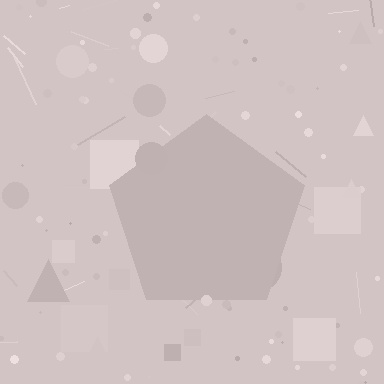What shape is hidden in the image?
A pentagon is hidden in the image.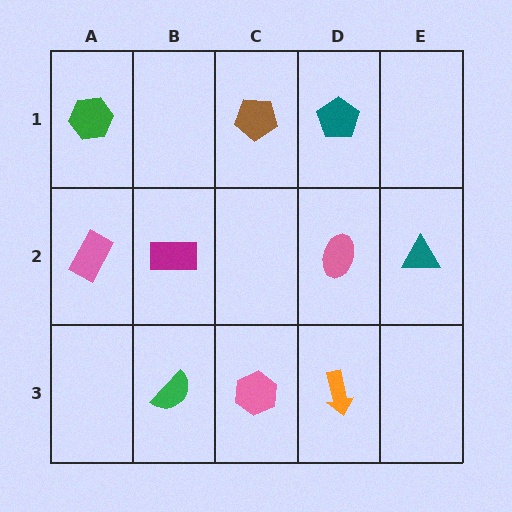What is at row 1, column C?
A brown pentagon.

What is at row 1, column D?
A teal pentagon.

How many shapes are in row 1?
3 shapes.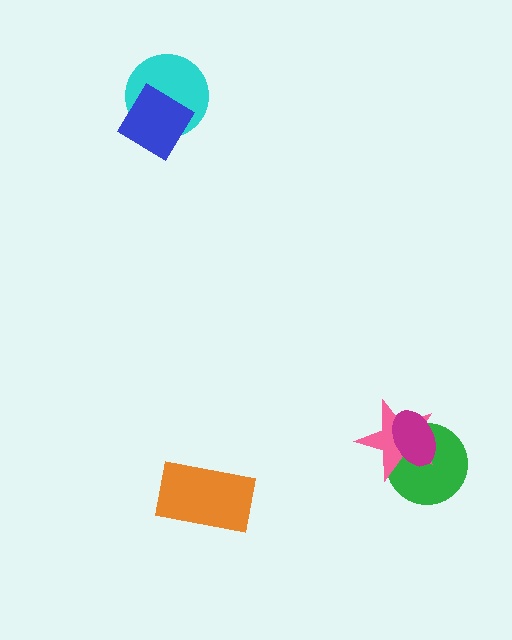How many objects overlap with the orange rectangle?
0 objects overlap with the orange rectangle.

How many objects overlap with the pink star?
2 objects overlap with the pink star.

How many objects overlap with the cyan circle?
1 object overlaps with the cyan circle.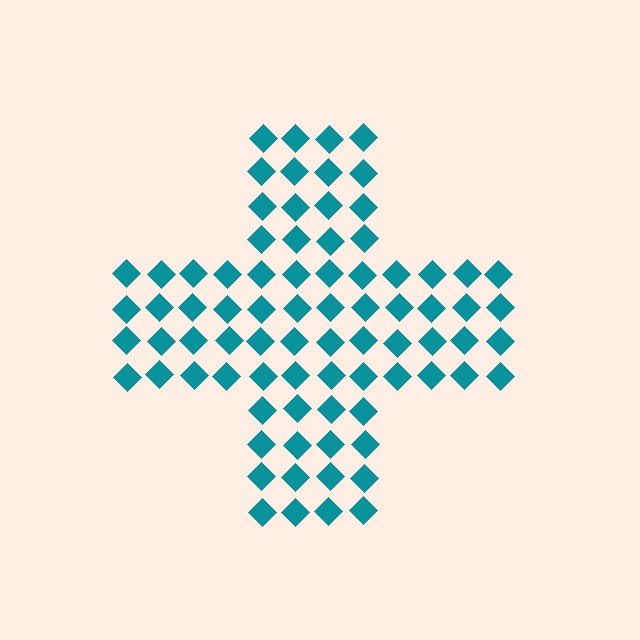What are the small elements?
The small elements are diamonds.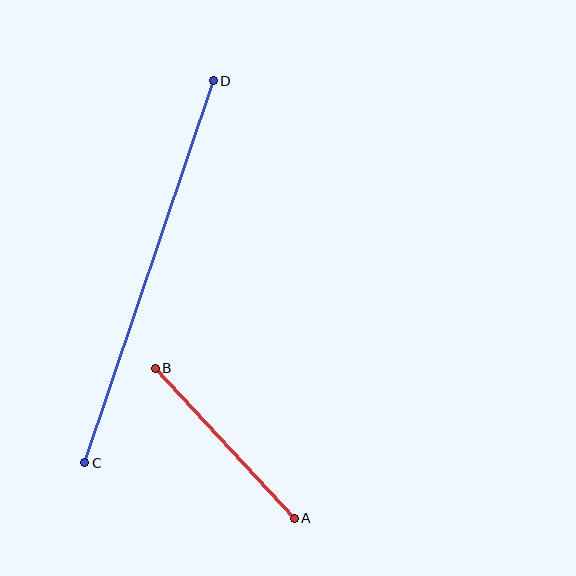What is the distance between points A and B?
The distance is approximately 205 pixels.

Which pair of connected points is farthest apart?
Points C and D are farthest apart.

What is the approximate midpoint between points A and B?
The midpoint is at approximately (225, 443) pixels.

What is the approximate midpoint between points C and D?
The midpoint is at approximately (149, 272) pixels.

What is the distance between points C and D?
The distance is approximately 403 pixels.